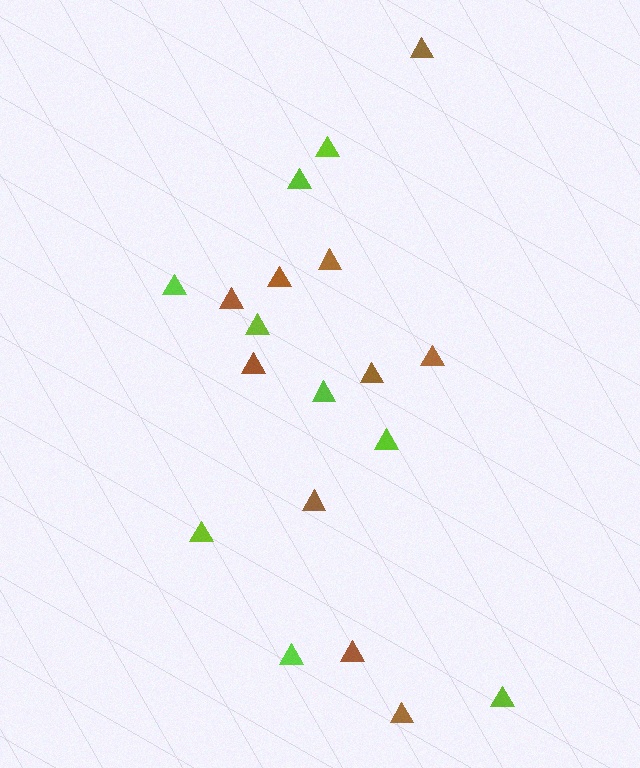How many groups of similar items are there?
There are 2 groups: one group of brown triangles (10) and one group of lime triangles (9).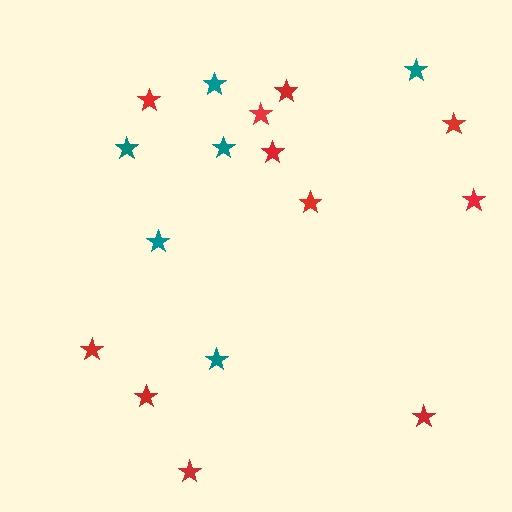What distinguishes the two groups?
There are 2 groups: one group of red stars (11) and one group of teal stars (6).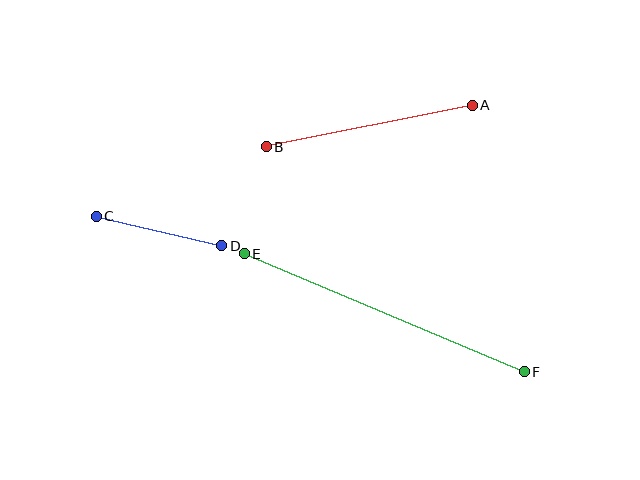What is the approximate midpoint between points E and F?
The midpoint is at approximately (384, 313) pixels.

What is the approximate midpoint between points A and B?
The midpoint is at approximately (369, 126) pixels.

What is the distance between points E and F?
The distance is approximately 304 pixels.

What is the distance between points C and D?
The distance is approximately 129 pixels.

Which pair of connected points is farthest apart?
Points E and F are farthest apart.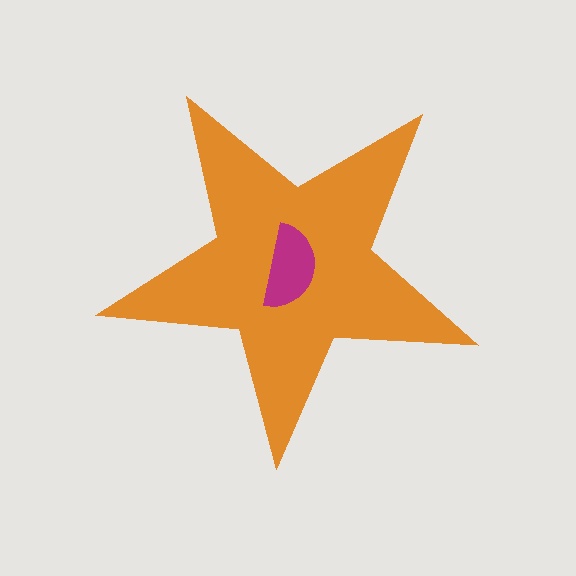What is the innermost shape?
The magenta semicircle.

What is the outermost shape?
The orange star.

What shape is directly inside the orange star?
The magenta semicircle.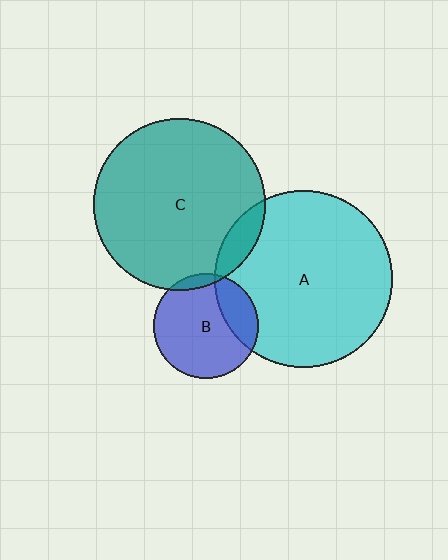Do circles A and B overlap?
Yes.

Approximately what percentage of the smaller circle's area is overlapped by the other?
Approximately 25%.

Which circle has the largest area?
Circle A (cyan).